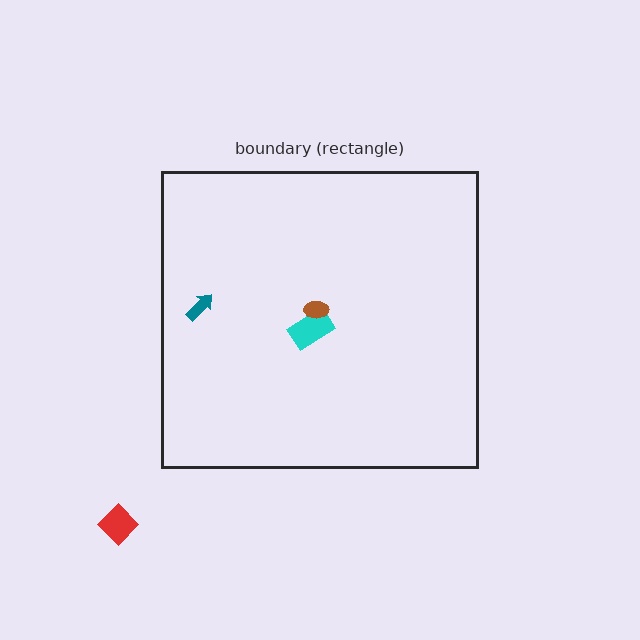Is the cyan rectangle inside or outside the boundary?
Inside.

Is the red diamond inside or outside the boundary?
Outside.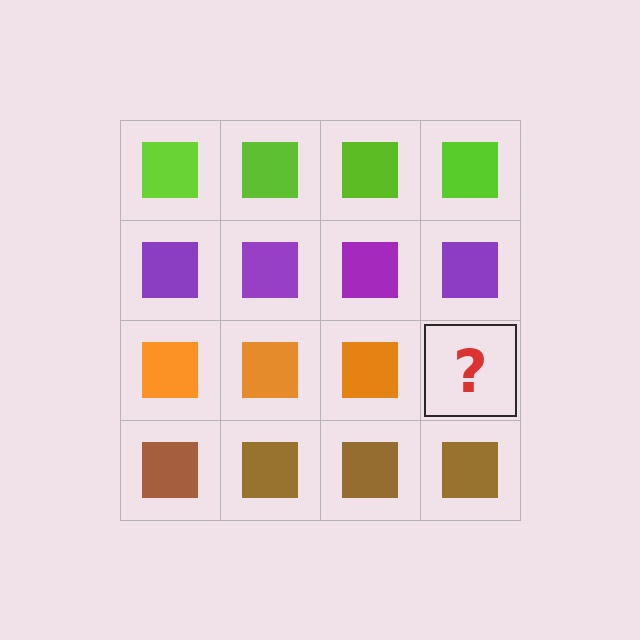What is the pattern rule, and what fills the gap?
The rule is that each row has a consistent color. The gap should be filled with an orange square.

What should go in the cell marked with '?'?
The missing cell should contain an orange square.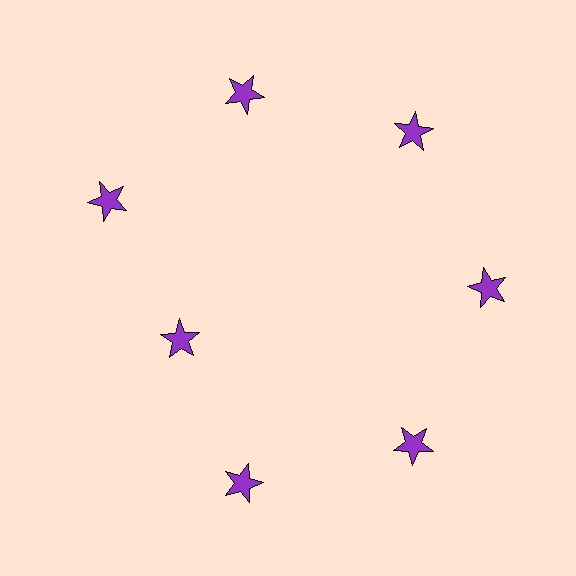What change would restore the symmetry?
The symmetry would be restored by moving it outward, back onto the ring so that all 7 stars sit at equal angles and equal distance from the center.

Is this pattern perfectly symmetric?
No. The 7 purple stars are arranged in a ring, but one element near the 8 o'clock position is pulled inward toward the center, breaking the 7-fold rotational symmetry.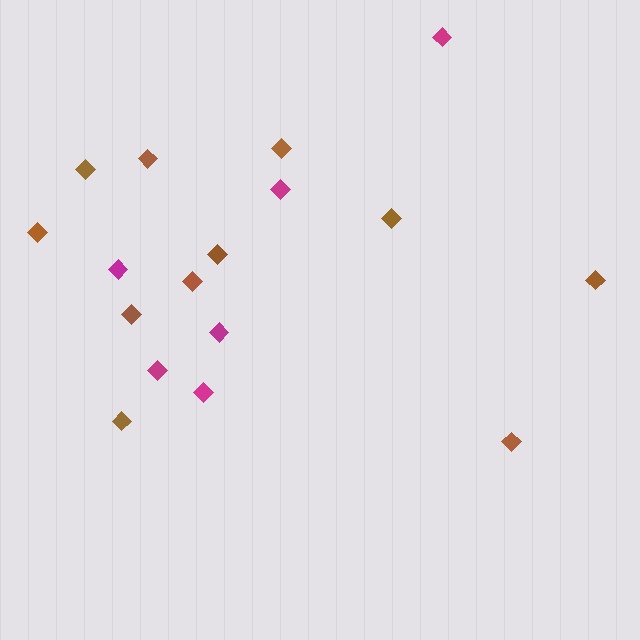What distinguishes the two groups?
There are 2 groups: one group of brown diamonds (11) and one group of magenta diamonds (6).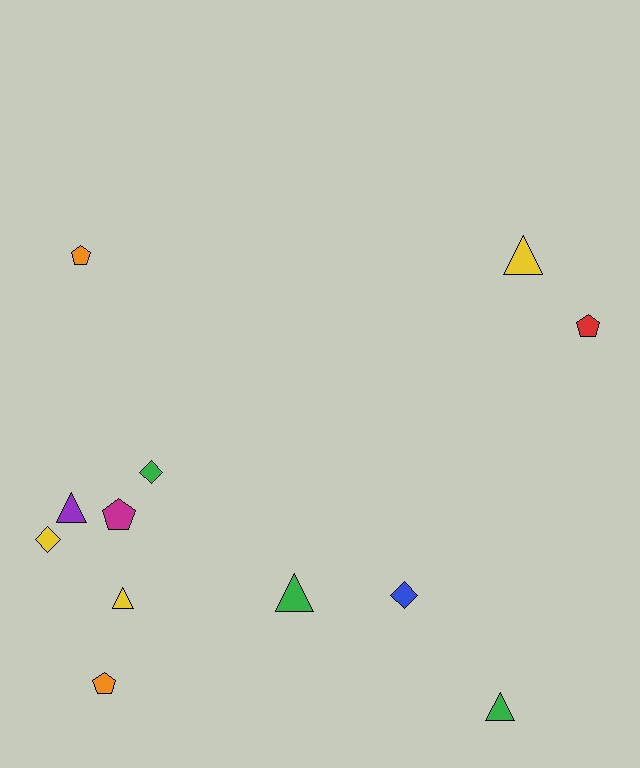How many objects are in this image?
There are 12 objects.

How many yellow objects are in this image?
There are 3 yellow objects.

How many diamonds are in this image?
There are 3 diamonds.